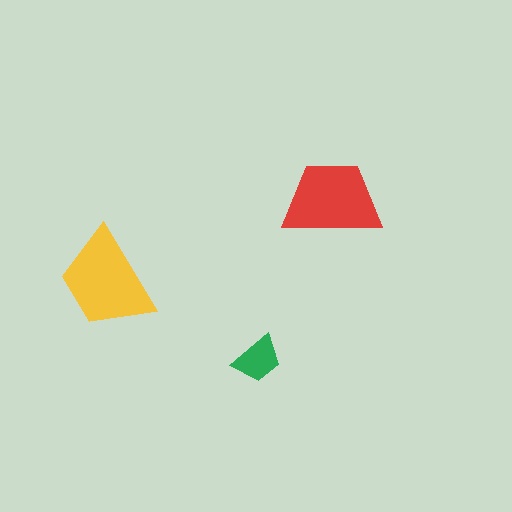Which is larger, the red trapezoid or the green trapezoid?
The red one.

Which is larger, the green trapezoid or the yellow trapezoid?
The yellow one.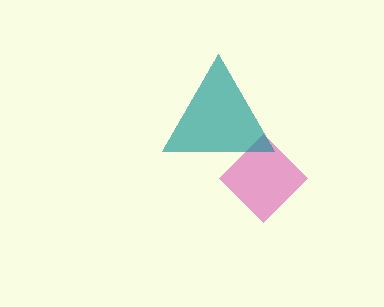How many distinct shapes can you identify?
There are 2 distinct shapes: a pink diamond, a teal triangle.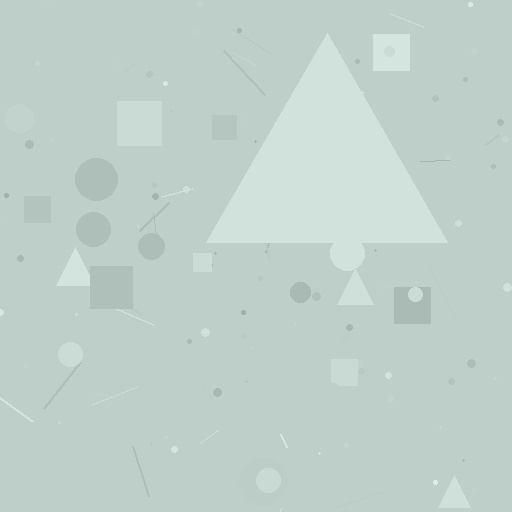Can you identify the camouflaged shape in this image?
The camouflaged shape is a triangle.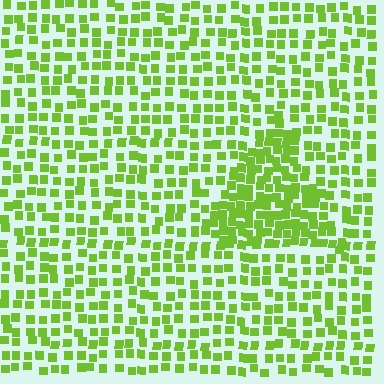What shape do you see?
I see a triangle.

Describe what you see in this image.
The image contains small lime elements arranged at two different densities. A triangle-shaped region is visible where the elements are more densely packed than the surrounding area.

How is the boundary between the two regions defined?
The boundary is defined by a change in element density (approximately 1.9x ratio). All elements are the same color, size, and shape.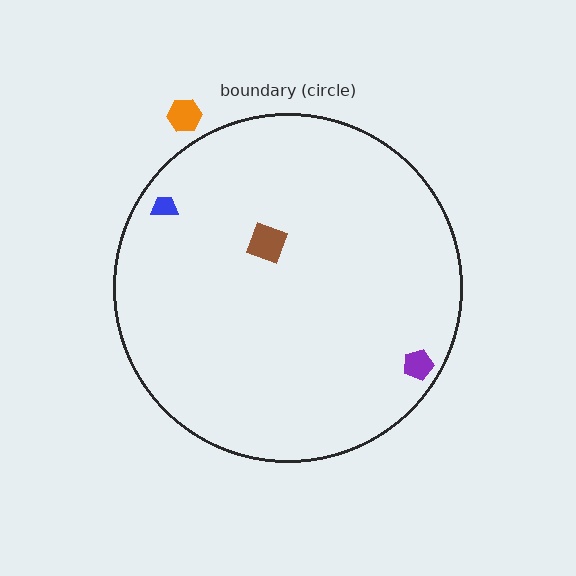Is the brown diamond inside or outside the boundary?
Inside.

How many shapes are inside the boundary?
3 inside, 1 outside.